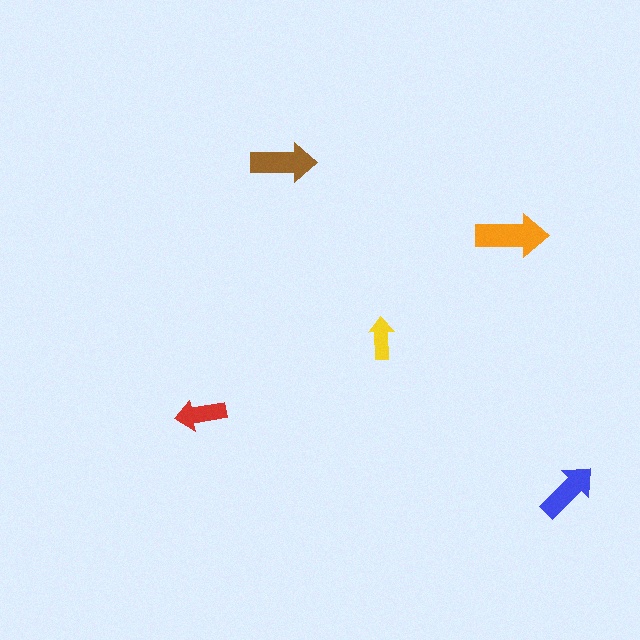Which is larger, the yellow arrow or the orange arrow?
The orange one.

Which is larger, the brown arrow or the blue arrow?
The brown one.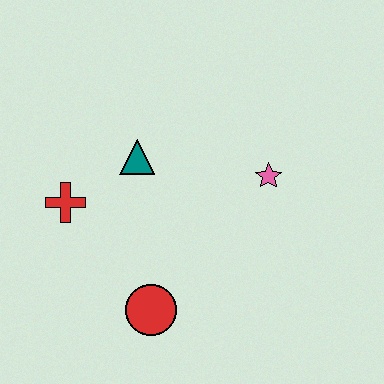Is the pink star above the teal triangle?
No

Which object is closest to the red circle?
The red cross is closest to the red circle.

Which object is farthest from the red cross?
The pink star is farthest from the red cross.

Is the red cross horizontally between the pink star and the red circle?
No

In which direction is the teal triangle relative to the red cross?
The teal triangle is to the right of the red cross.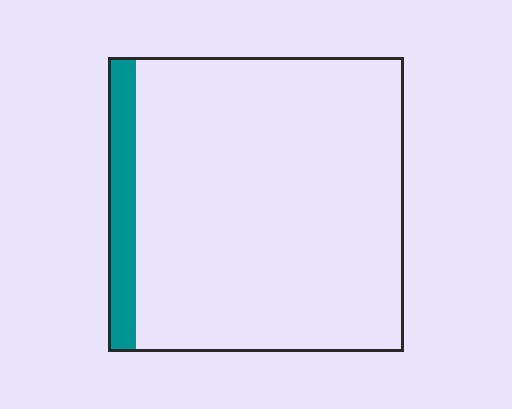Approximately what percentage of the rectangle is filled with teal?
Approximately 10%.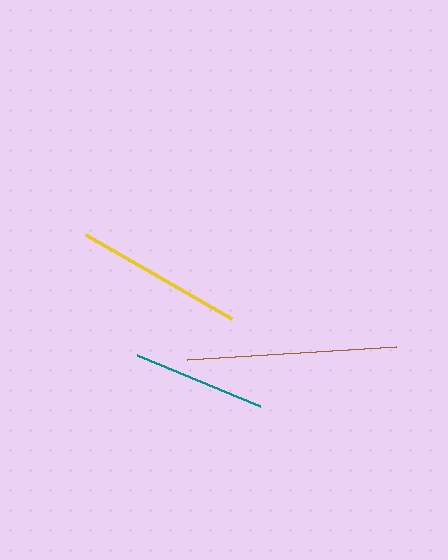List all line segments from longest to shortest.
From longest to shortest: brown, yellow, teal.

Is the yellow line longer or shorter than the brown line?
The brown line is longer than the yellow line.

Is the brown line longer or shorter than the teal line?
The brown line is longer than the teal line.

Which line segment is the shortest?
The teal line is the shortest at approximately 133 pixels.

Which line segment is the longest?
The brown line is the longest at approximately 209 pixels.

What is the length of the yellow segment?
The yellow segment is approximately 168 pixels long.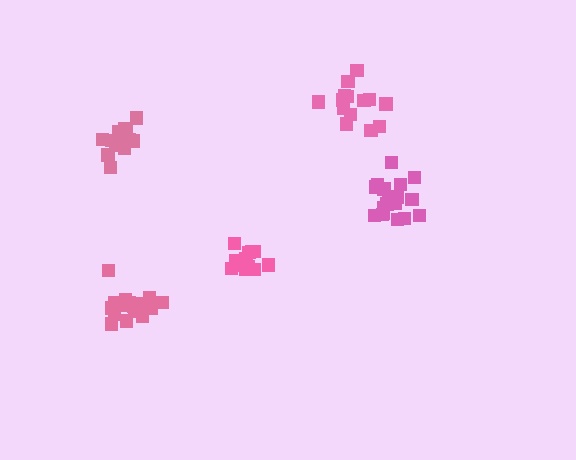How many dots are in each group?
Group 1: 13 dots, Group 2: 18 dots, Group 3: 14 dots, Group 4: 19 dots, Group 5: 14 dots (78 total).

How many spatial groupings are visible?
There are 5 spatial groupings.